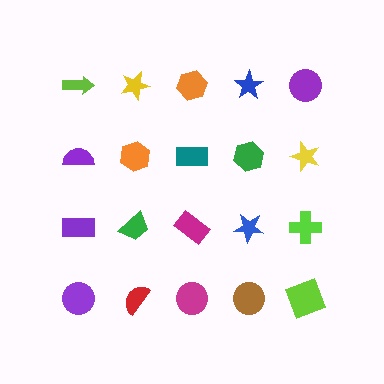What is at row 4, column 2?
A red semicircle.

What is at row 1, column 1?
A lime arrow.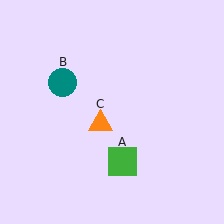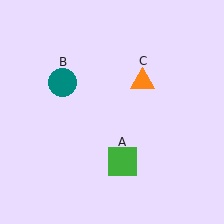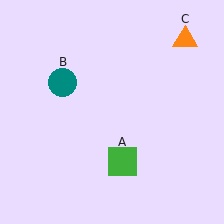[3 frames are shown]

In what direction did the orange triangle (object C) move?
The orange triangle (object C) moved up and to the right.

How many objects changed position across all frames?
1 object changed position: orange triangle (object C).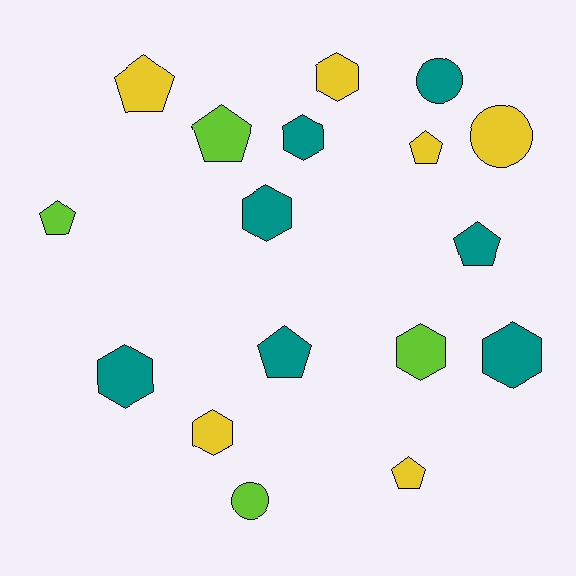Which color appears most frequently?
Teal, with 7 objects.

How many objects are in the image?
There are 17 objects.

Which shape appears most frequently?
Pentagon, with 7 objects.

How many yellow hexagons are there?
There are 2 yellow hexagons.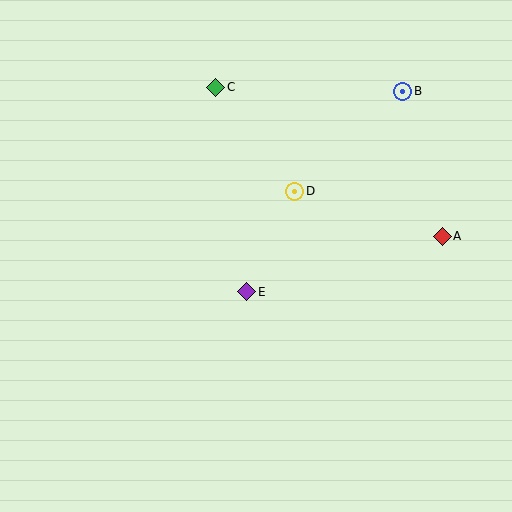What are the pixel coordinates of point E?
Point E is at (247, 292).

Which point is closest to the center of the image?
Point E at (247, 292) is closest to the center.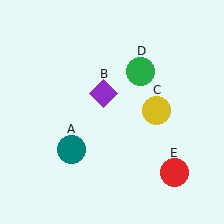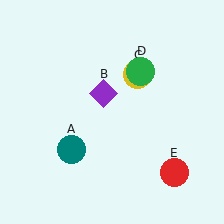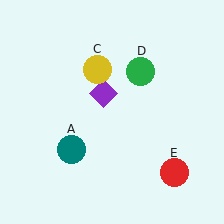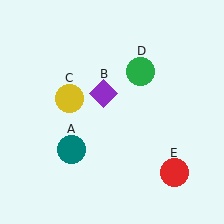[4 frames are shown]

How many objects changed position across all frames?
1 object changed position: yellow circle (object C).